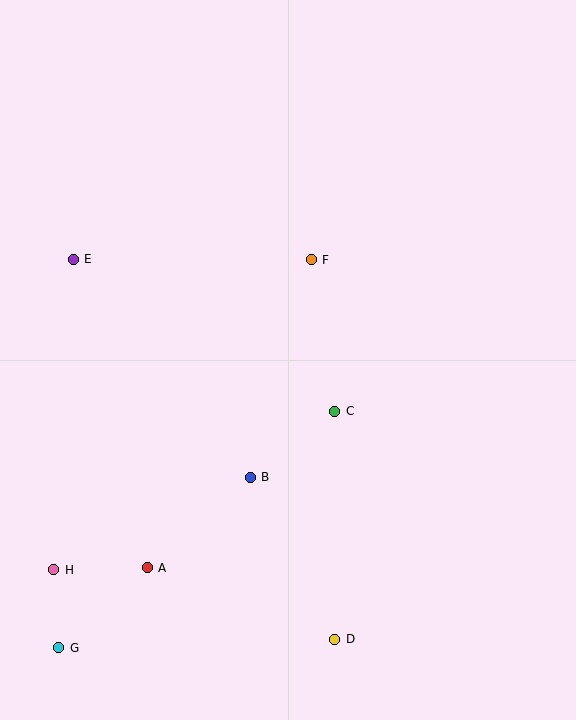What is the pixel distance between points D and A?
The distance between D and A is 201 pixels.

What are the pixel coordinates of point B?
Point B is at (250, 477).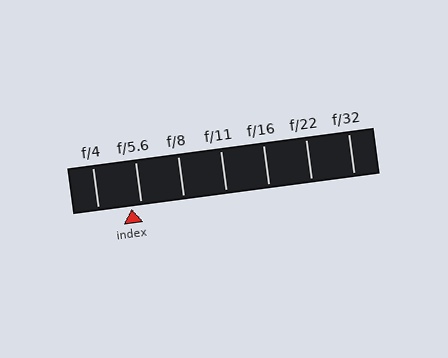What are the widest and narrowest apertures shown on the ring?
The widest aperture shown is f/4 and the narrowest is f/32.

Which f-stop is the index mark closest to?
The index mark is closest to f/5.6.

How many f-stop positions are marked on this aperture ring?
There are 7 f-stop positions marked.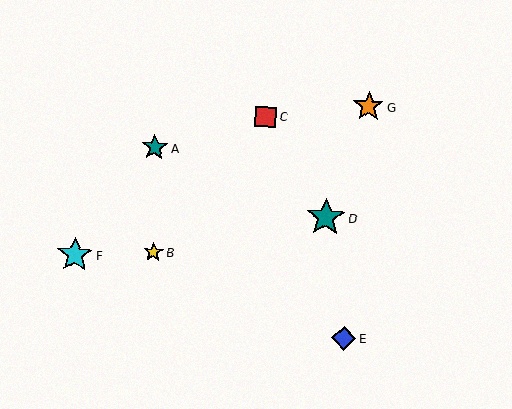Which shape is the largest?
The teal star (labeled D) is the largest.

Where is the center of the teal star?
The center of the teal star is at (155, 147).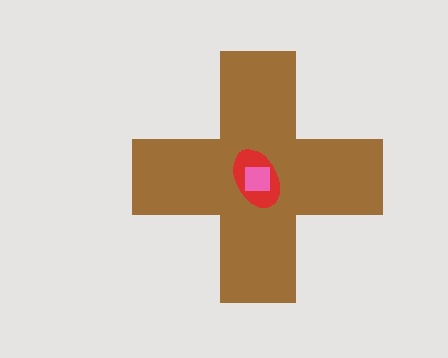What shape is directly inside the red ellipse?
The pink square.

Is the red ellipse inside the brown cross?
Yes.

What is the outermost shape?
The brown cross.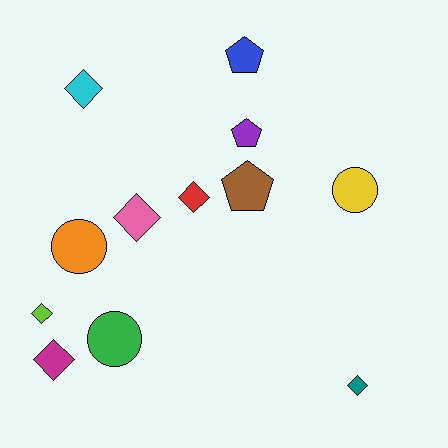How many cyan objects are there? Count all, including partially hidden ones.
There is 1 cyan object.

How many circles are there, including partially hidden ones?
There are 3 circles.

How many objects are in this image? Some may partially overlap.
There are 12 objects.